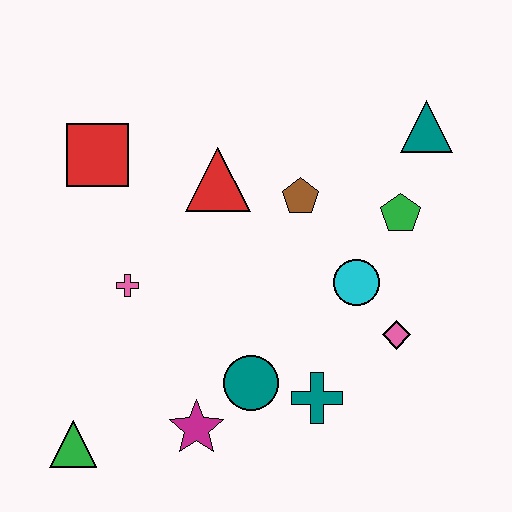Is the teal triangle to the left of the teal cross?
No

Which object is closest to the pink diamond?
The cyan circle is closest to the pink diamond.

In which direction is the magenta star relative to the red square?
The magenta star is below the red square.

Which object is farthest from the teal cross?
The red square is farthest from the teal cross.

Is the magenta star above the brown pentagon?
No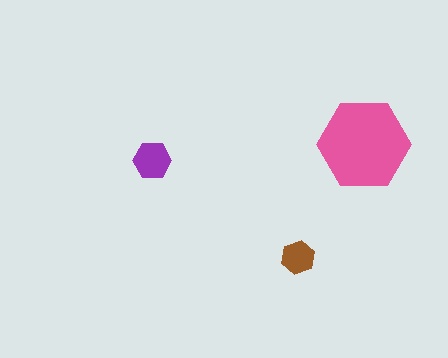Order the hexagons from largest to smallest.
the pink one, the purple one, the brown one.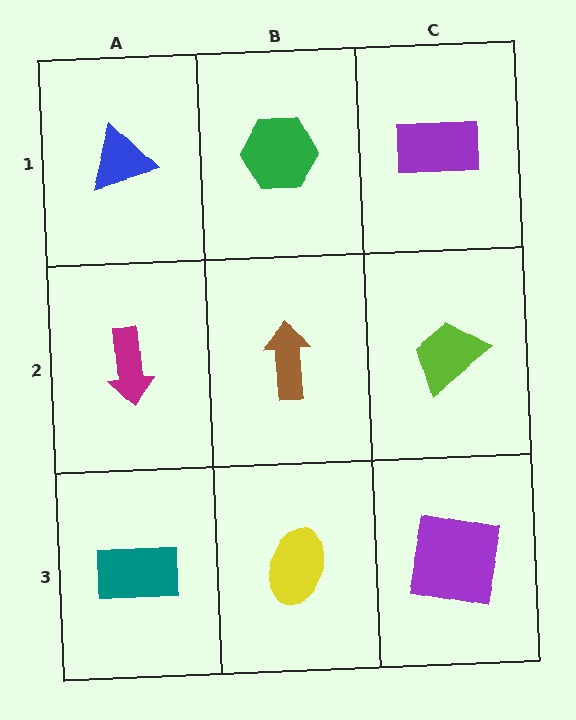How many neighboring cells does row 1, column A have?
2.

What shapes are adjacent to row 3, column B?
A brown arrow (row 2, column B), a teal rectangle (row 3, column A), a purple square (row 3, column C).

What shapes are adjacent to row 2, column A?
A blue triangle (row 1, column A), a teal rectangle (row 3, column A), a brown arrow (row 2, column B).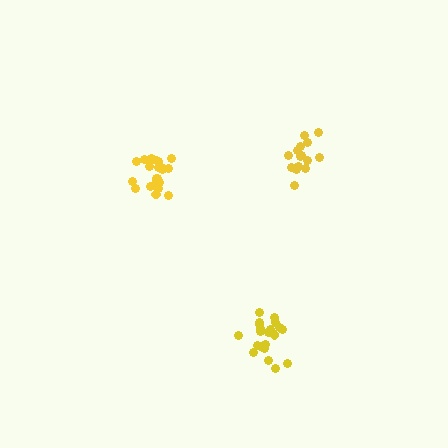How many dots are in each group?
Group 1: 21 dots, Group 2: 21 dots, Group 3: 15 dots (57 total).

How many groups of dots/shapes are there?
There are 3 groups.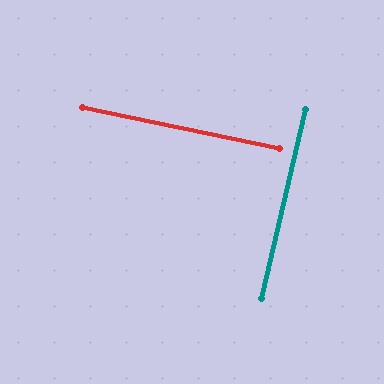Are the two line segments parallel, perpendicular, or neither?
Perpendicular — they meet at approximately 89°.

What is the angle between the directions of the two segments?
Approximately 89 degrees.